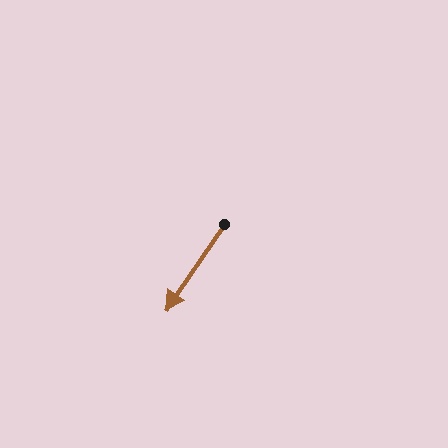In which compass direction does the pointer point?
Southwest.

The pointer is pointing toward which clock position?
Roughly 7 o'clock.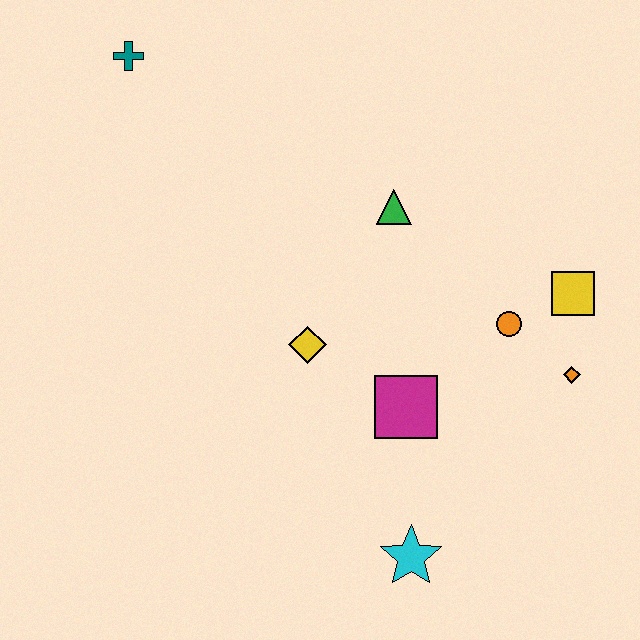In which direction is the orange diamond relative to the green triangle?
The orange diamond is to the right of the green triangle.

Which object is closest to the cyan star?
The magenta square is closest to the cyan star.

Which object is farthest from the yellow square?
The teal cross is farthest from the yellow square.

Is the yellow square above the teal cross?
No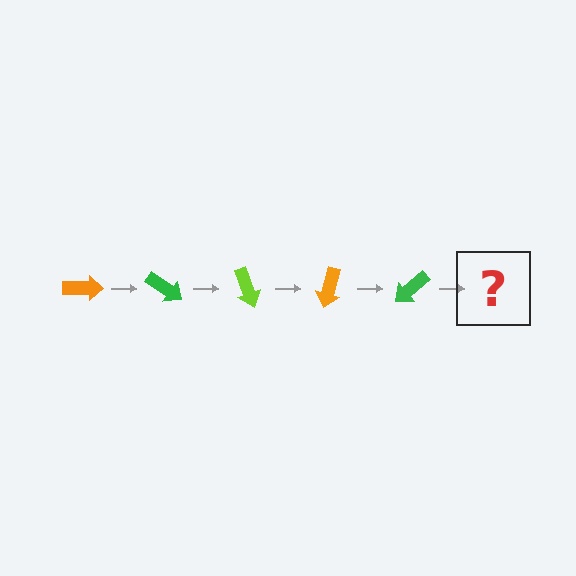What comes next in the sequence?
The next element should be a lime arrow, rotated 175 degrees from the start.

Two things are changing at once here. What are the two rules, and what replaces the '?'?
The two rules are that it rotates 35 degrees each step and the color cycles through orange, green, and lime. The '?' should be a lime arrow, rotated 175 degrees from the start.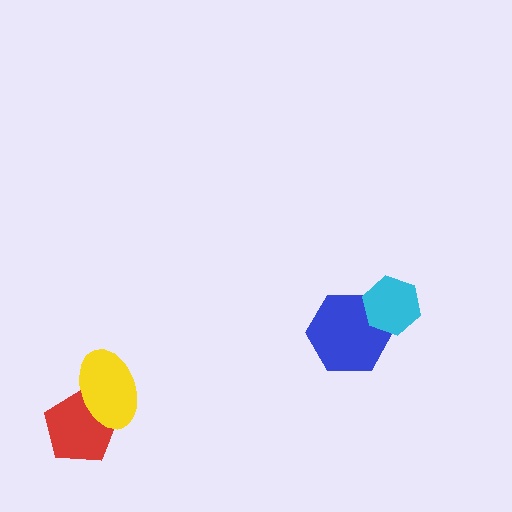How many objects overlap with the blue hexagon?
1 object overlaps with the blue hexagon.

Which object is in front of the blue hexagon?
The cyan hexagon is in front of the blue hexagon.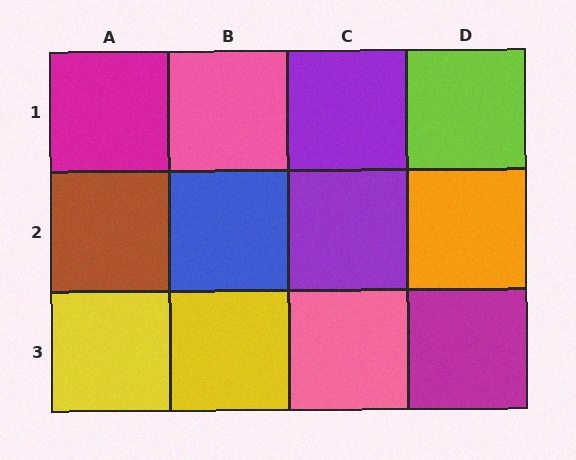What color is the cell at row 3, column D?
Magenta.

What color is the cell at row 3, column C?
Pink.